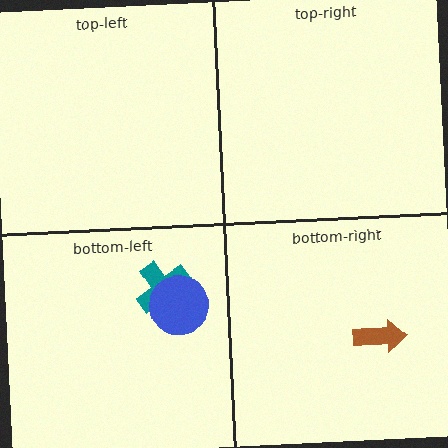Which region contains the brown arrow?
The bottom-right region.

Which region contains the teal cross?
The bottom-left region.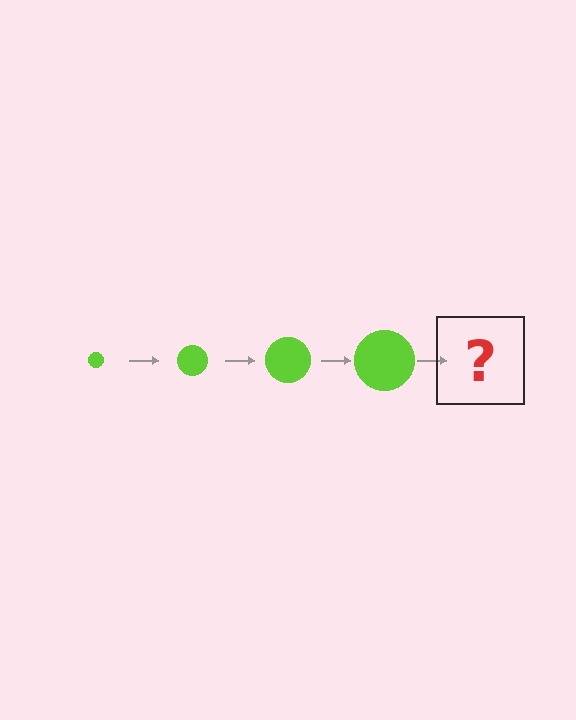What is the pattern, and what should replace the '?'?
The pattern is that the circle gets progressively larger each step. The '?' should be a lime circle, larger than the previous one.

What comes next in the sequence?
The next element should be a lime circle, larger than the previous one.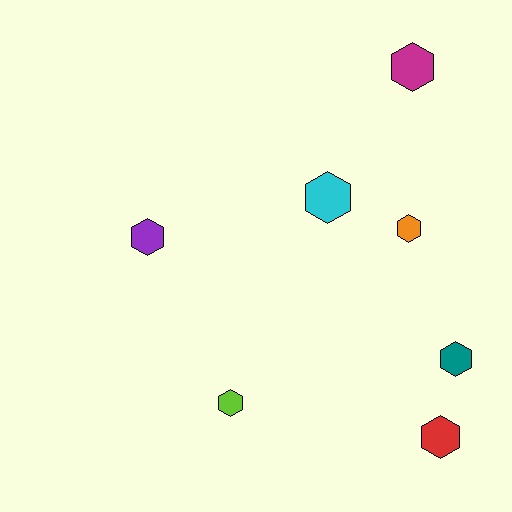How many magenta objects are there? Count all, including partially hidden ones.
There is 1 magenta object.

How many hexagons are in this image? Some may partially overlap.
There are 7 hexagons.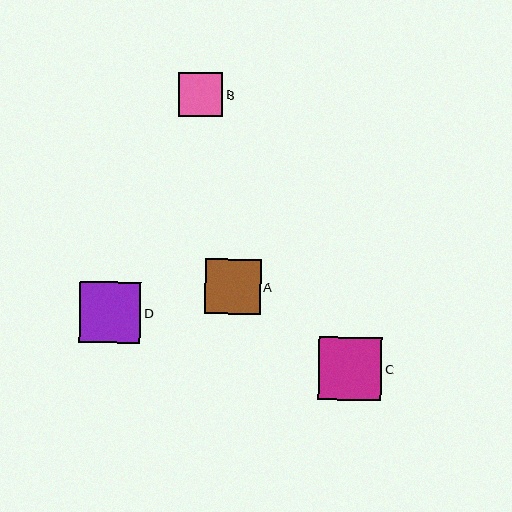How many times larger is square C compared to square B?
Square C is approximately 1.4 times the size of square B.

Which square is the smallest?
Square B is the smallest with a size of approximately 44 pixels.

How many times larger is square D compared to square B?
Square D is approximately 1.4 times the size of square B.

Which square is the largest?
Square C is the largest with a size of approximately 63 pixels.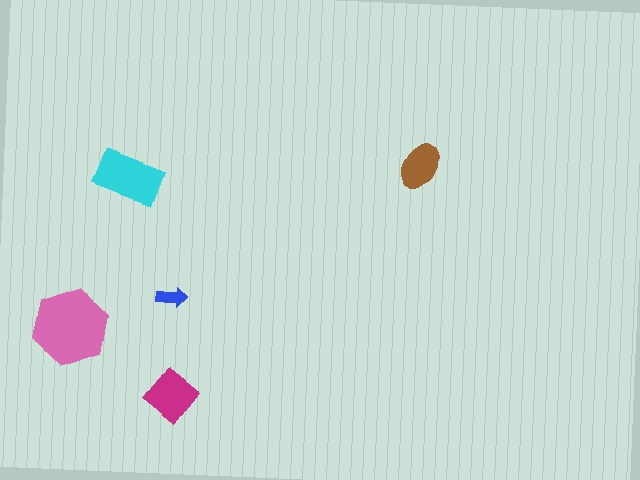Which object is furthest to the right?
The brown ellipse is rightmost.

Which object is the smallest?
The blue arrow.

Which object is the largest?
The pink hexagon.